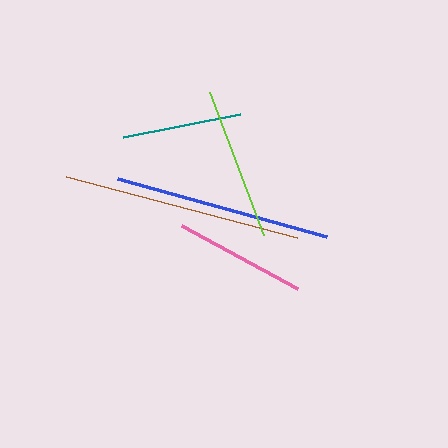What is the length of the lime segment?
The lime segment is approximately 153 pixels long.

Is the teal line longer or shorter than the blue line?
The blue line is longer than the teal line.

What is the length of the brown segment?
The brown segment is approximately 239 pixels long.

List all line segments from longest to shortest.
From longest to shortest: brown, blue, lime, pink, teal.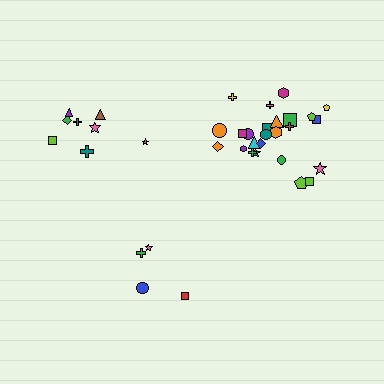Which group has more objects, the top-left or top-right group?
The top-right group.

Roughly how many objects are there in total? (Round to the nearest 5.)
Roughly 35 objects in total.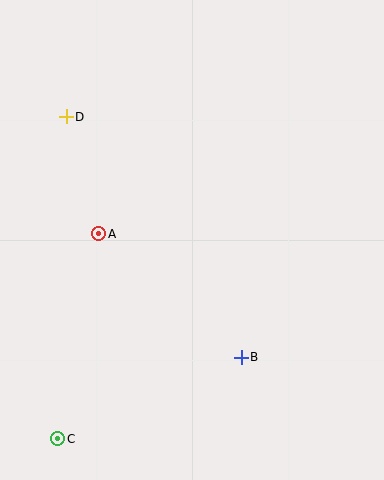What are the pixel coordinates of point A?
Point A is at (99, 234).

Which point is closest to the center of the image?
Point A at (99, 234) is closest to the center.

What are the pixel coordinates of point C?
Point C is at (58, 439).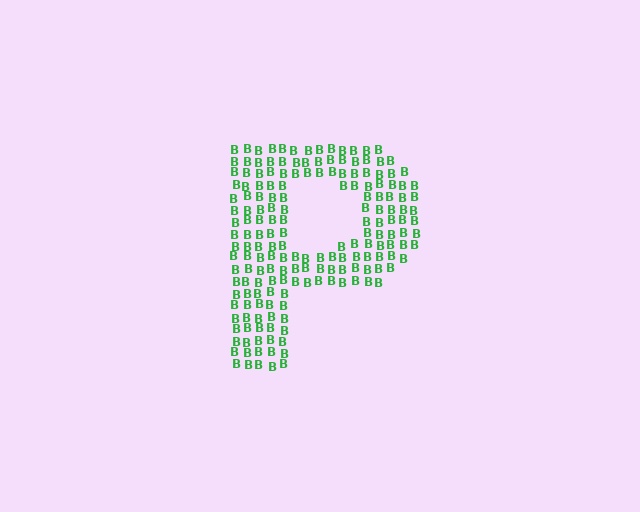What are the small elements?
The small elements are letter B's.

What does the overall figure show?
The overall figure shows the letter P.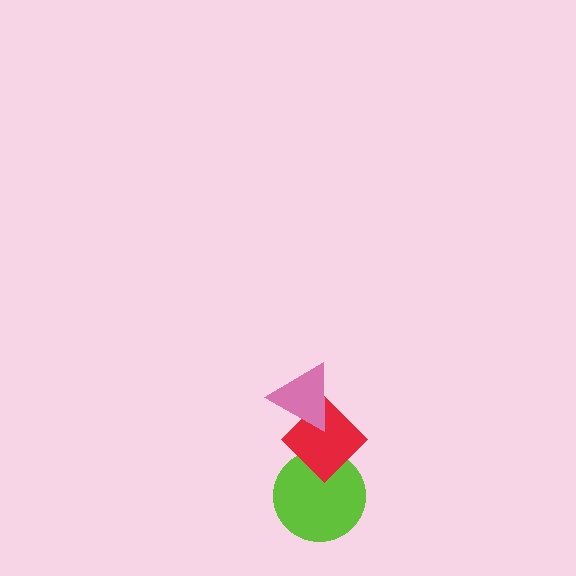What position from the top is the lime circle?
The lime circle is 3rd from the top.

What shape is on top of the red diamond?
The pink triangle is on top of the red diamond.